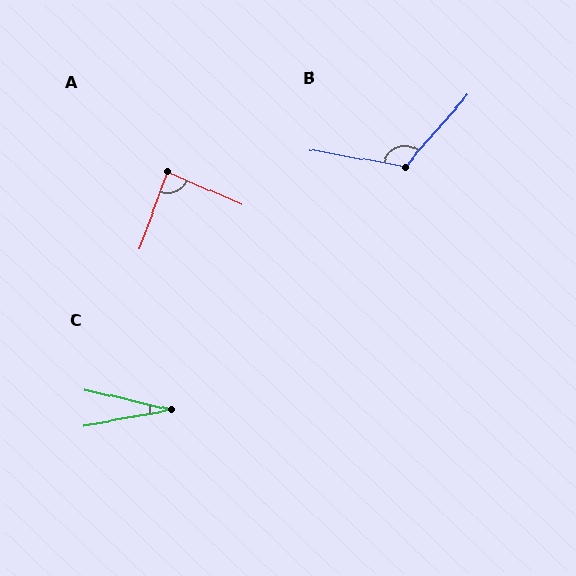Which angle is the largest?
B, at approximately 121 degrees.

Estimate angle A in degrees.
Approximately 87 degrees.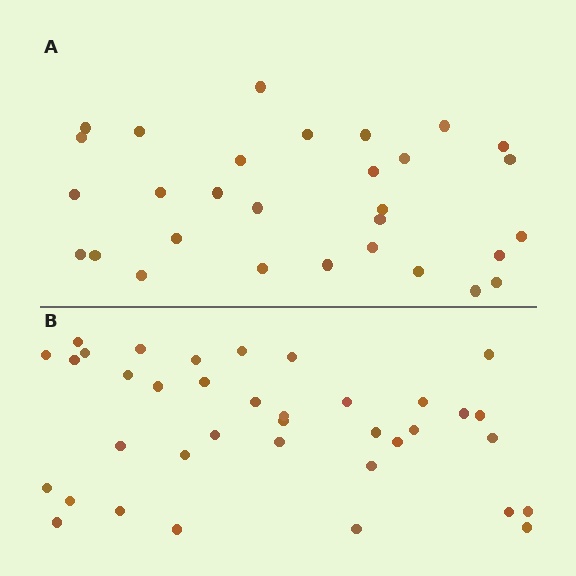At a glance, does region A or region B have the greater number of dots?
Region B (the bottom region) has more dots.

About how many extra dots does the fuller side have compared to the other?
Region B has roughly 8 or so more dots than region A.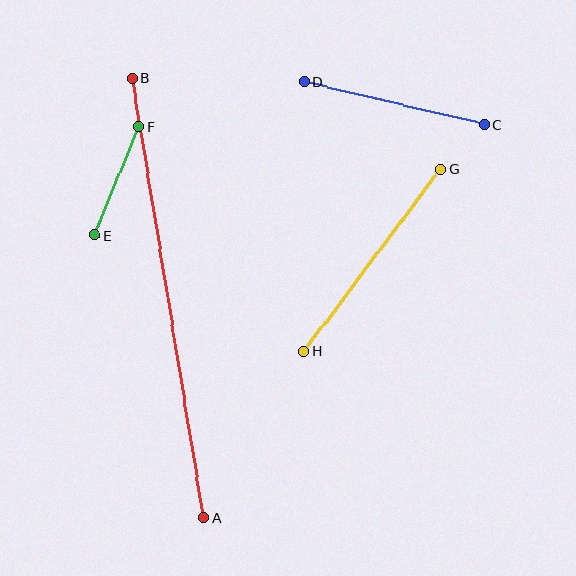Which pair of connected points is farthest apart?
Points A and B are farthest apart.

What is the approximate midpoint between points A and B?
The midpoint is at approximately (168, 298) pixels.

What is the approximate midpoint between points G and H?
The midpoint is at approximately (372, 260) pixels.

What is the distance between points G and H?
The distance is approximately 228 pixels.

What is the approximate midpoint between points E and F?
The midpoint is at approximately (117, 181) pixels.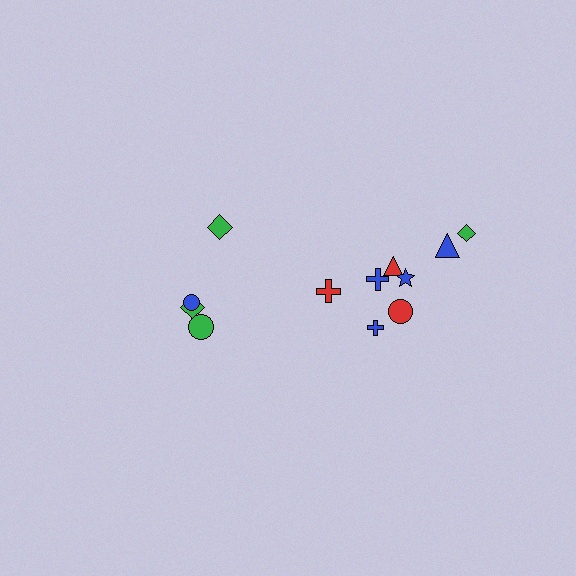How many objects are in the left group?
There are 4 objects.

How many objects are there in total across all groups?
There are 12 objects.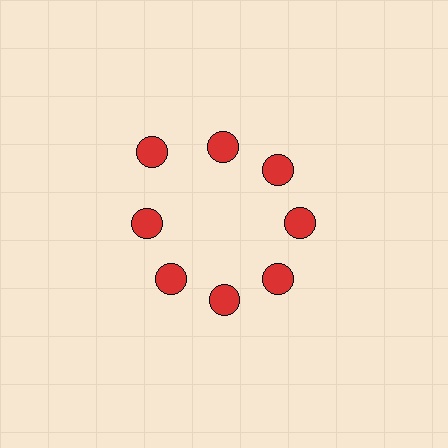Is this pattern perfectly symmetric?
No. The 8 red circles are arranged in a ring, but one element near the 10 o'clock position is pushed outward from the center, breaking the 8-fold rotational symmetry.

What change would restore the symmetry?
The symmetry would be restored by moving it inward, back onto the ring so that all 8 circles sit at equal angles and equal distance from the center.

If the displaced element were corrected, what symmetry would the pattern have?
It would have 8-fold rotational symmetry — the pattern would map onto itself every 45 degrees.